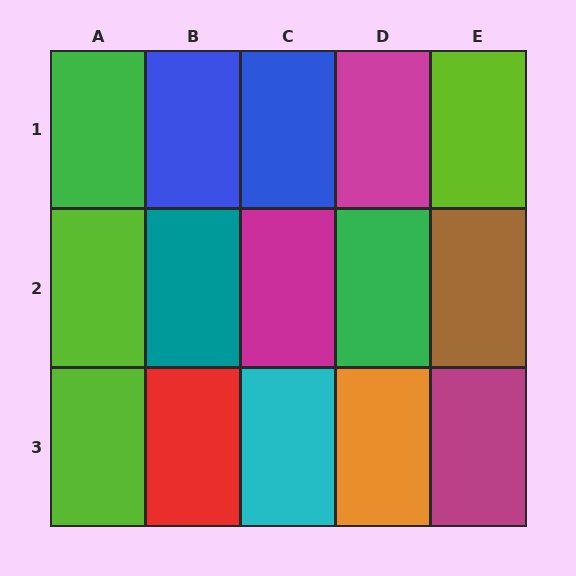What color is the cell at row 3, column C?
Cyan.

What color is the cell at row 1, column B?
Blue.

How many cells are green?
2 cells are green.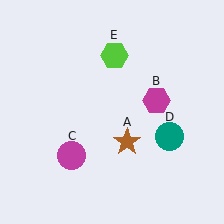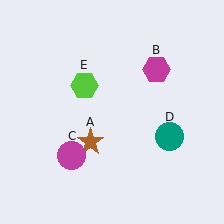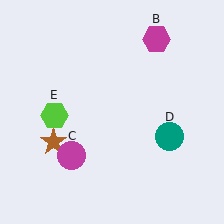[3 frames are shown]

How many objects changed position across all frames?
3 objects changed position: brown star (object A), magenta hexagon (object B), lime hexagon (object E).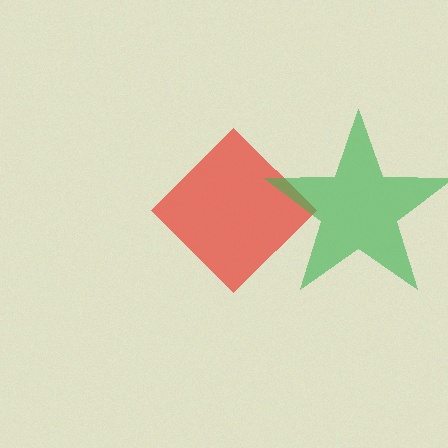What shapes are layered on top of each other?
The layered shapes are: a red diamond, a green star.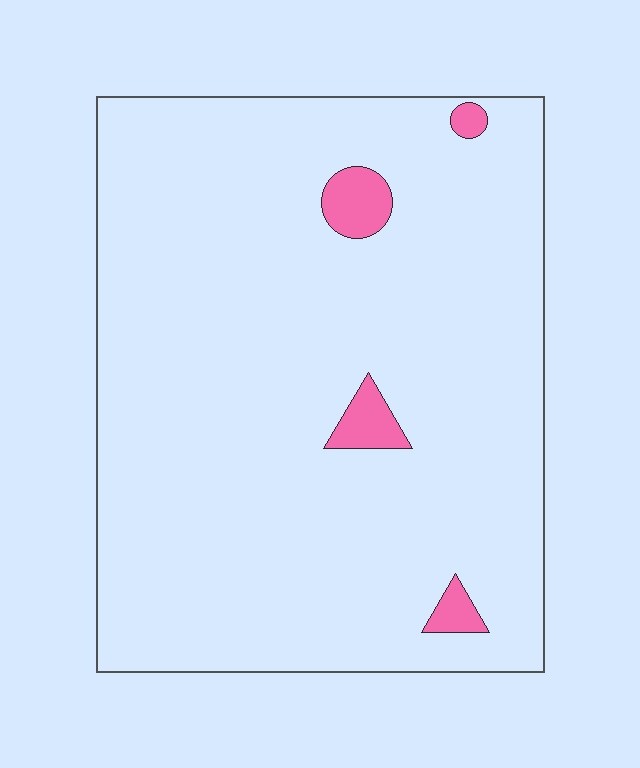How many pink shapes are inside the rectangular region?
4.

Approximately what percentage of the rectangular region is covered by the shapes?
Approximately 5%.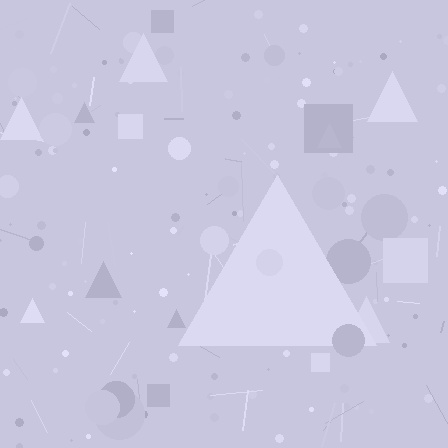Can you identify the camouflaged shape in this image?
The camouflaged shape is a triangle.